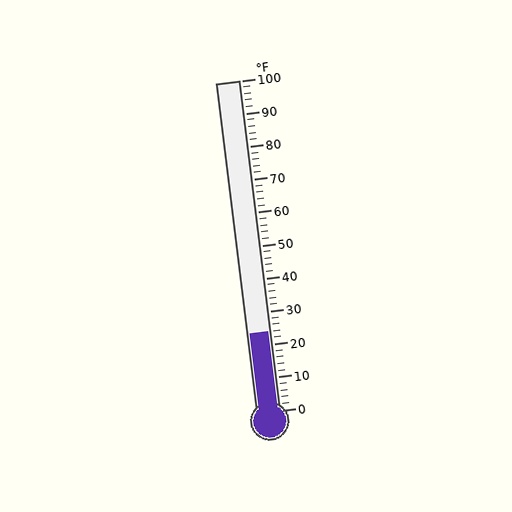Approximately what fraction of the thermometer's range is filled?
The thermometer is filled to approximately 25% of its range.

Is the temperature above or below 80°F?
The temperature is below 80°F.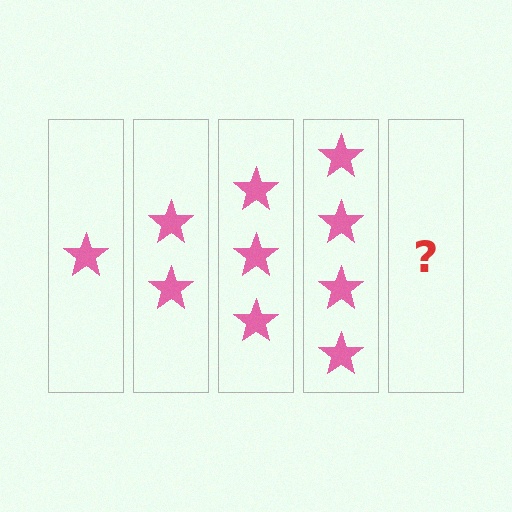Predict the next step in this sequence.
The next step is 5 stars.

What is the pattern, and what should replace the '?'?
The pattern is that each step adds one more star. The '?' should be 5 stars.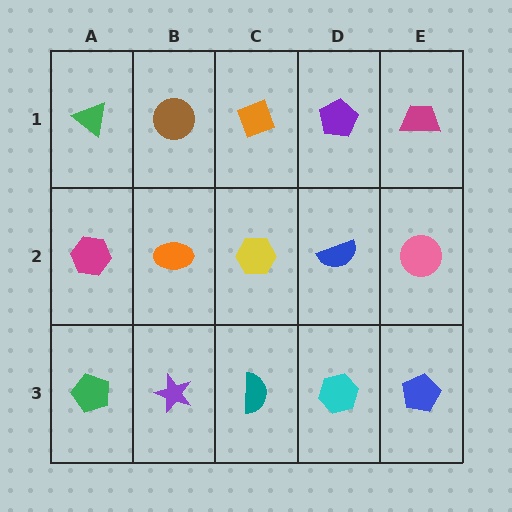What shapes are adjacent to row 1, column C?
A yellow hexagon (row 2, column C), a brown circle (row 1, column B), a purple pentagon (row 1, column D).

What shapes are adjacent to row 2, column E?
A magenta trapezoid (row 1, column E), a blue pentagon (row 3, column E), a blue semicircle (row 2, column D).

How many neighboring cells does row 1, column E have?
2.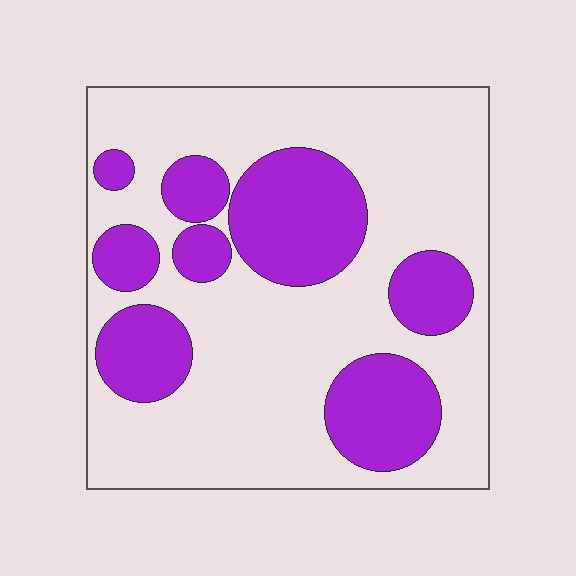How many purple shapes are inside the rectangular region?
8.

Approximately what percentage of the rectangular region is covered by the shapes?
Approximately 30%.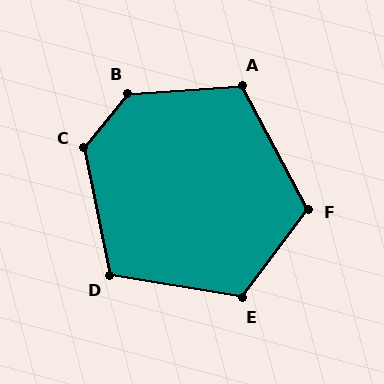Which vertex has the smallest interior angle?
D, at approximately 111 degrees.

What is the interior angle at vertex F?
Approximately 115 degrees (obtuse).